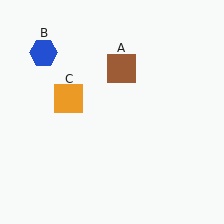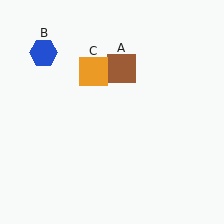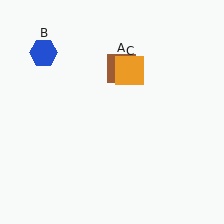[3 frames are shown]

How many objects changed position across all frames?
1 object changed position: orange square (object C).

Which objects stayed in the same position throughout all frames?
Brown square (object A) and blue hexagon (object B) remained stationary.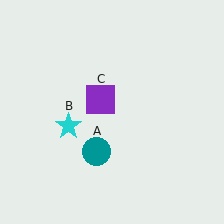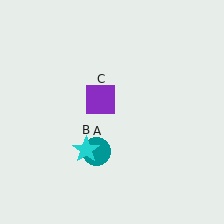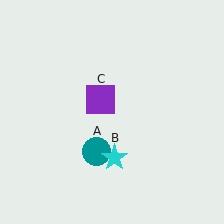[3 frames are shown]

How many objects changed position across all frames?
1 object changed position: cyan star (object B).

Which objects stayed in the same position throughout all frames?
Teal circle (object A) and purple square (object C) remained stationary.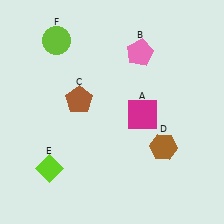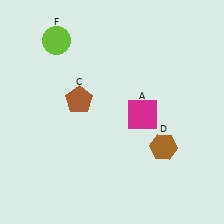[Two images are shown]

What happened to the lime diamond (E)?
The lime diamond (E) was removed in Image 2. It was in the bottom-left area of Image 1.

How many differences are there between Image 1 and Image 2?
There are 2 differences between the two images.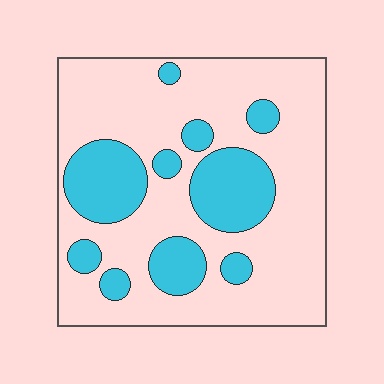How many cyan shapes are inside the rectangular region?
10.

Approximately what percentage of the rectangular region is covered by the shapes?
Approximately 25%.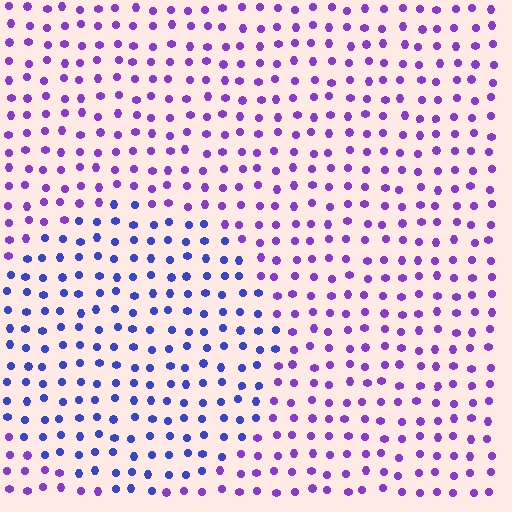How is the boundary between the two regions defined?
The boundary is defined purely by a slight shift in hue (about 39 degrees). Spacing, size, and orientation are identical on both sides.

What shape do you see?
I see a circle.